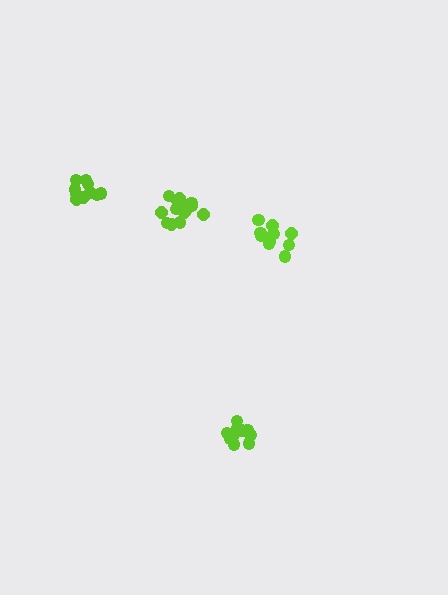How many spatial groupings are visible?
There are 4 spatial groupings.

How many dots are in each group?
Group 1: 10 dots, Group 2: 10 dots, Group 3: 10 dots, Group 4: 15 dots (45 total).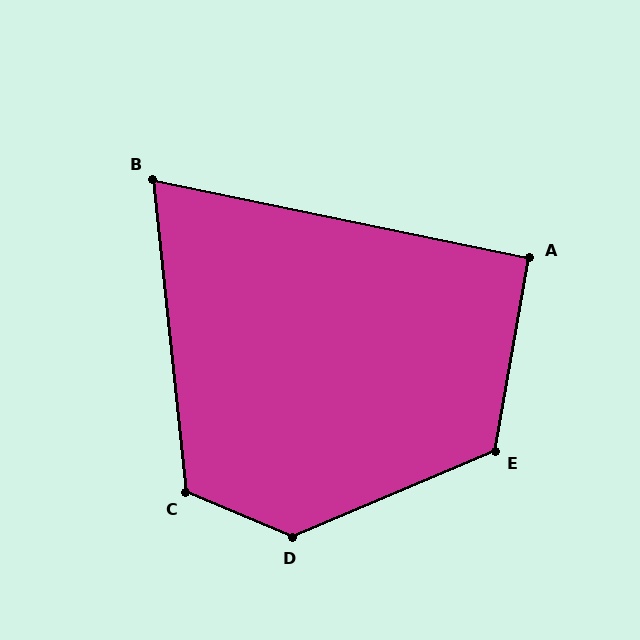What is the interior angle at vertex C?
Approximately 119 degrees (obtuse).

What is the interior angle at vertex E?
Approximately 123 degrees (obtuse).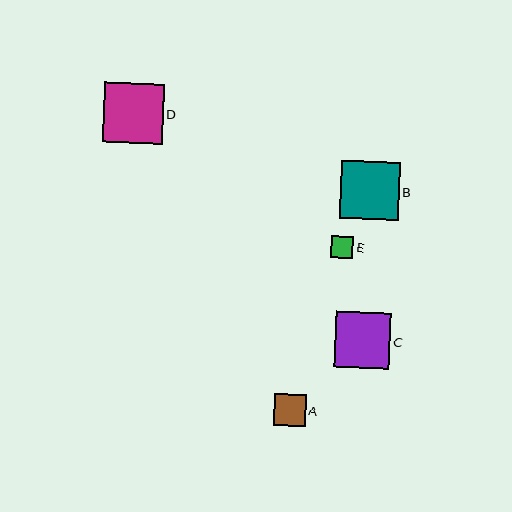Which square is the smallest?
Square E is the smallest with a size of approximately 22 pixels.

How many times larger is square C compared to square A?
Square C is approximately 1.8 times the size of square A.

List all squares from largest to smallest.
From largest to smallest: D, B, C, A, E.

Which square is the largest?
Square D is the largest with a size of approximately 60 pixels.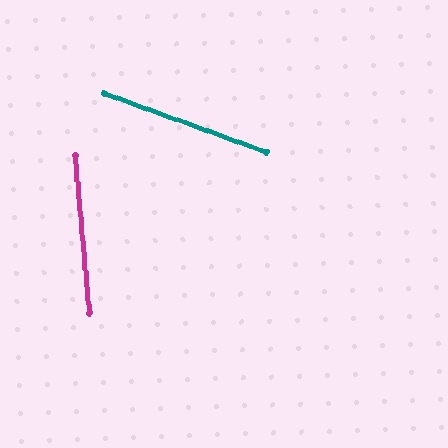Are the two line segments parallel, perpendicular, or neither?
Neither parallel nor perpendicular — they differ by about 65°.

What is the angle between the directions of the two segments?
Approximately 65 degrees.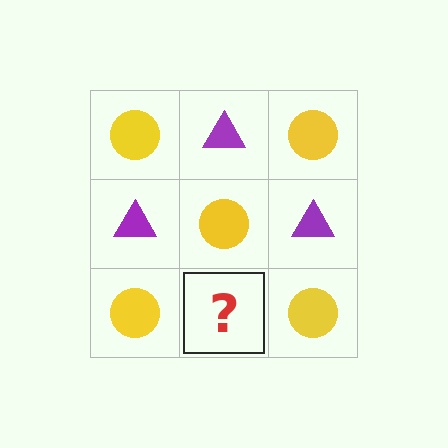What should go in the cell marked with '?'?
The missing cell should contain a purple triangle.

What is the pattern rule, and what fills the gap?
The rule is that it alternates yellow circle and purple triangle in a checkerboard pattern. The gap should be filled with a purple triangle.